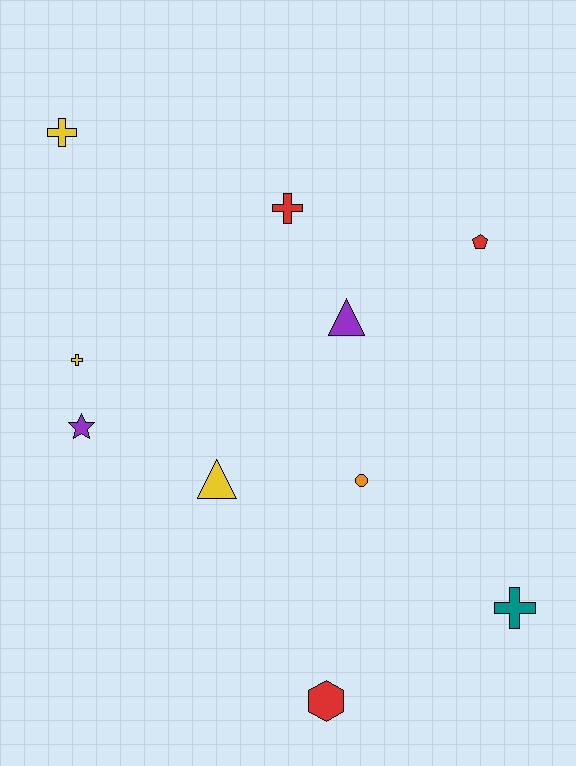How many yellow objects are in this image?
There are 3 yellow objects.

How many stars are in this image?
There is 1 star.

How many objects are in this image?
There are 10 objects.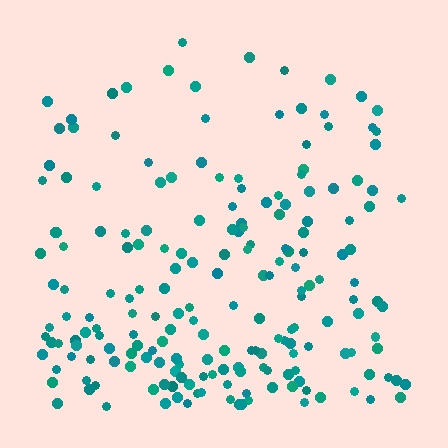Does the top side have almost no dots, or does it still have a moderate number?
Still a moderate number, just noticeably fewer than the bottom.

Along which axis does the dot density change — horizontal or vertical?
Vertical.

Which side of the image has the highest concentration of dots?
The bottom.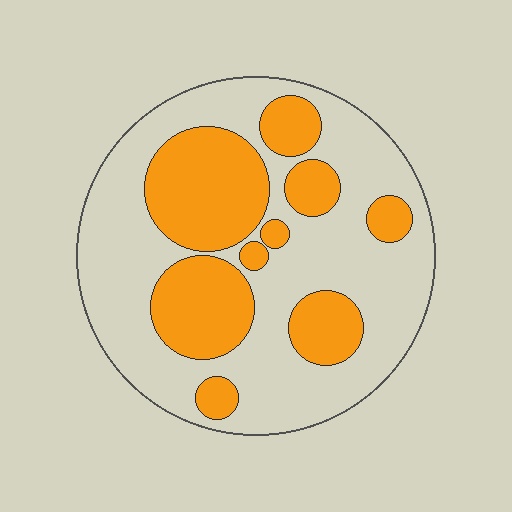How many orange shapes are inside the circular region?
9.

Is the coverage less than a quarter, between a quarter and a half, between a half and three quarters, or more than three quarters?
Between a quarter and a half.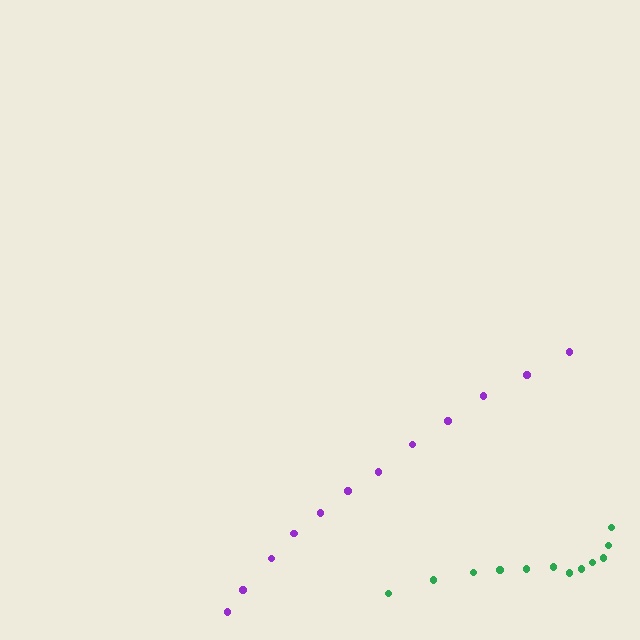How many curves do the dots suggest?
There are 2 distinct paths.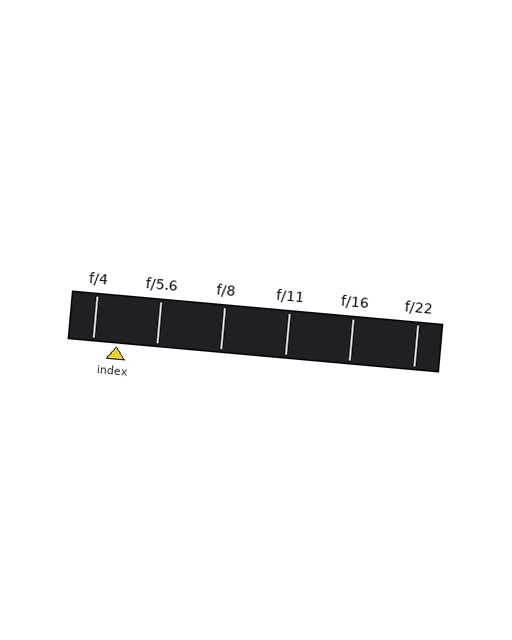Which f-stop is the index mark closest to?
The index mark is closest to f/4.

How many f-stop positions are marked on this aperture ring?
There are 6 f-stop positions marked.